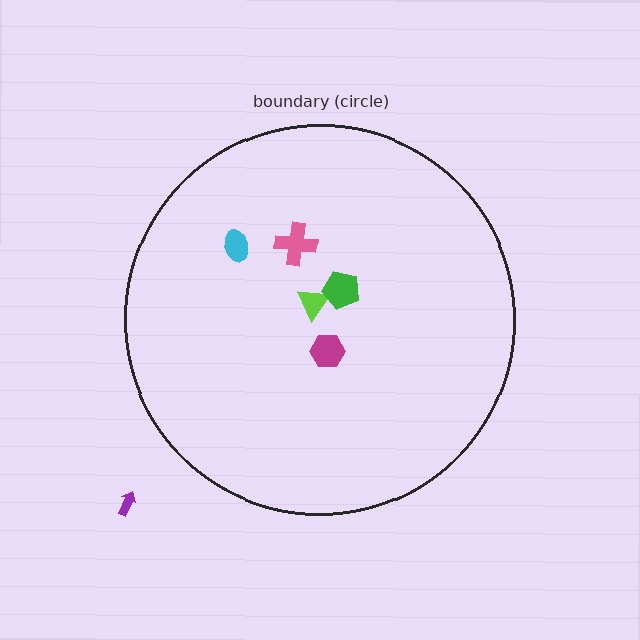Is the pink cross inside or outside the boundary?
Inside.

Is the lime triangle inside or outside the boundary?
Inside.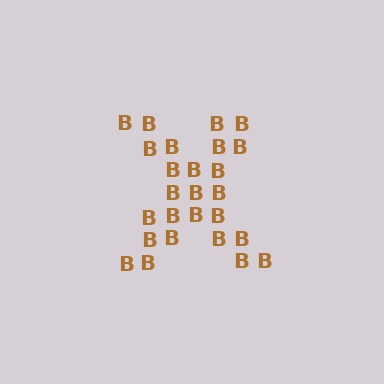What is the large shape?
The large shape is the letter X.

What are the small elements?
The small elements are letter B's.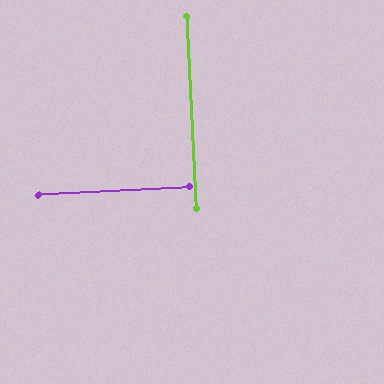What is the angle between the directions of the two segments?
Approximately 90 degrees.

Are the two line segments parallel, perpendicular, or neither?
Perpendicular — they meet at approximately 90°.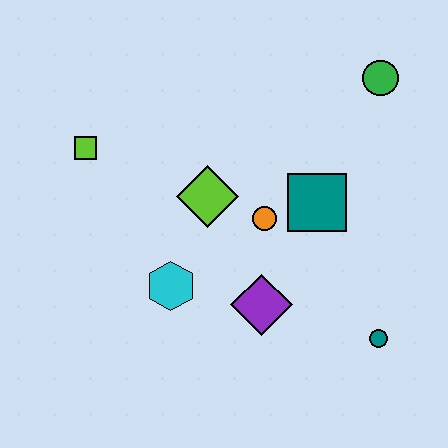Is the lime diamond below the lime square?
Yes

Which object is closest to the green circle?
The teal square is closest to the green circle.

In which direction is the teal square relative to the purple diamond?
The teal square is above the purple diamond.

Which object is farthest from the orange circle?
The lime square is farthest from the orange circle.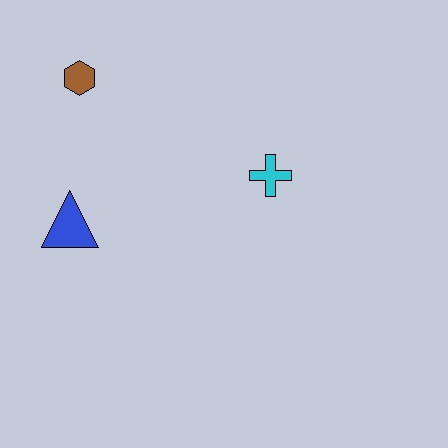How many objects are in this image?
There are 3 objects.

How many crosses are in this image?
There is 1 cross.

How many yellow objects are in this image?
There are no yellow objects.